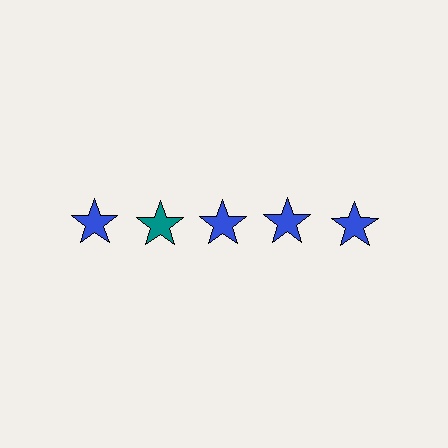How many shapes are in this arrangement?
There are 5 shapes arranged in a grid pattern.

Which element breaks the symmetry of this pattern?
The teal star in the top row, second from left column breaks the symmetry. All other shapes are blue stars.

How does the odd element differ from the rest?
It has a different color: teal instead of blue.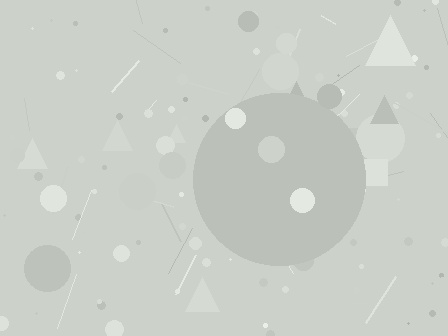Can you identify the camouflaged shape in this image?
The camouflaged shape is a circle.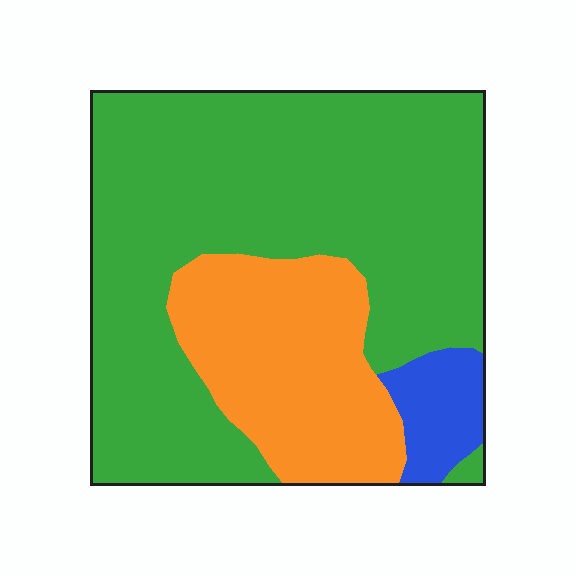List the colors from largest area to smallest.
From largest to smallest: green, orange, blue.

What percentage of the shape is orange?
Orange covers roughly 25% of the shape.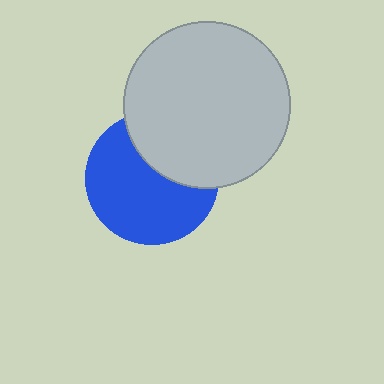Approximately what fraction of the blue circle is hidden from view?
Roughly 35% of the blue circle is hidden behind the light gray circle.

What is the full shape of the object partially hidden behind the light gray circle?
The partially hidden object is a blue circle.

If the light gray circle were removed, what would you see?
You would see the complete blue circle.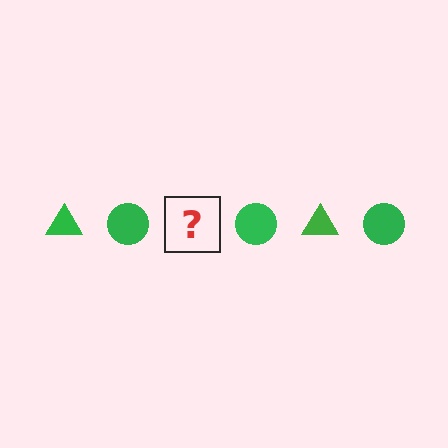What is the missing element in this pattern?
The missing element is a green triangle.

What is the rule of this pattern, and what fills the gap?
The rule is that the pattern cycles through triangle, circle shapes in green. The gap should be filled with a green triangle.